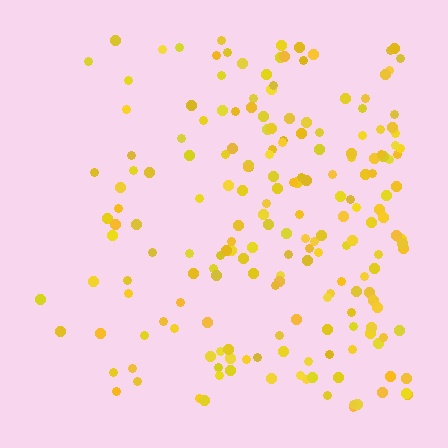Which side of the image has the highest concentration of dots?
The right.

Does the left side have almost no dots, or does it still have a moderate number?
Still a moderate number, just noticeably fewer than the right.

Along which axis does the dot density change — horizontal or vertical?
Horizontal.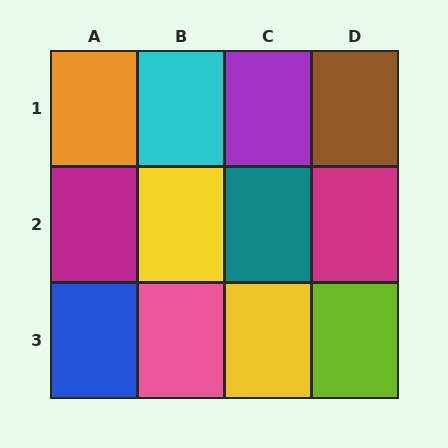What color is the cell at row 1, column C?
Purple.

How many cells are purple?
1 cell is purple.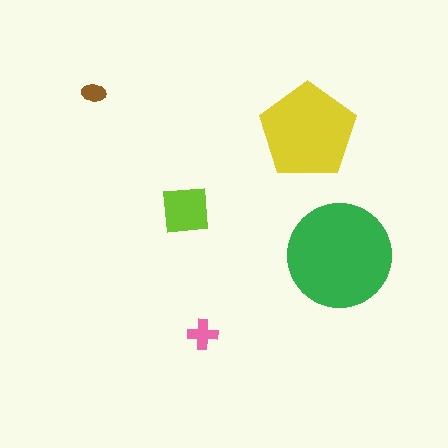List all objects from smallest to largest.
The brown ellipse, the pink cross, the lime square, the yellow pentagon, the green circle.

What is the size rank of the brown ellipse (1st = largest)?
5th.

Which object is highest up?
The brown ellipse is topmost.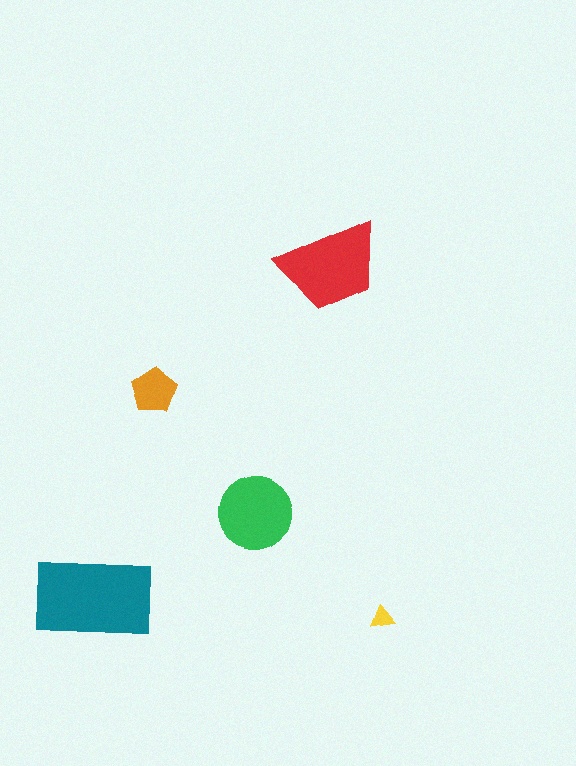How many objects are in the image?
There are 5 objects in the image.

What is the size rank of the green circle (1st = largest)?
3rd.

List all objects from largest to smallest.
The teal rectangle, the red trapezoid, the green circle, the orange pentagon, the yellow triangle.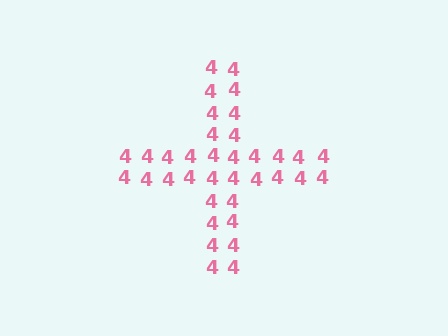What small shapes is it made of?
It is made of small digit 4's.